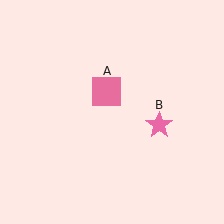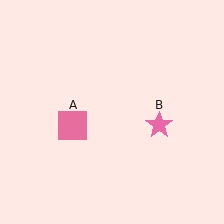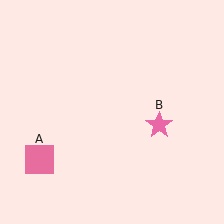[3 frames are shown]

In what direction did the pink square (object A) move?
The pink square (object A) moved down and to the left.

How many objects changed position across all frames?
1 object changed position: pink square (object A).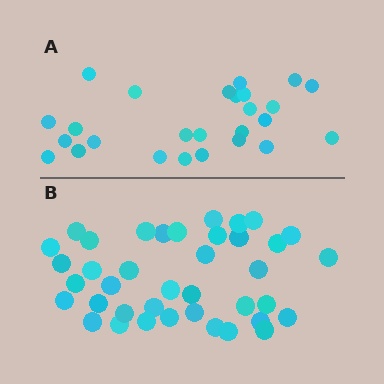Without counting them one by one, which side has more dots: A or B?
Region B (the bottom region) has more dots.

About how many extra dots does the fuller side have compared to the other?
Region B has approximately 15 more dots than region A.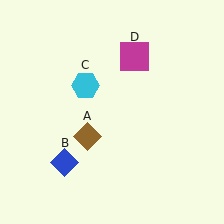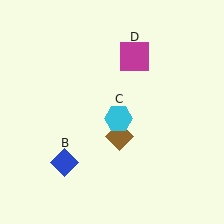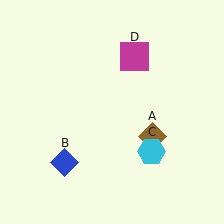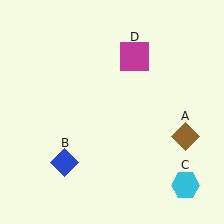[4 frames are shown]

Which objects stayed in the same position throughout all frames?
Blue diamond (object B) and magenta square (object D) remained stationary.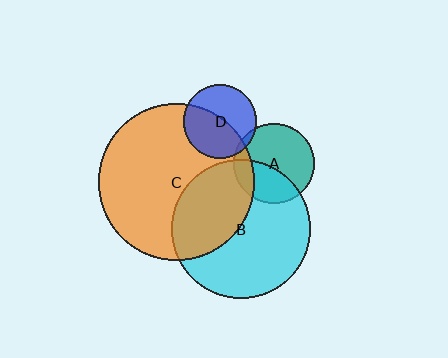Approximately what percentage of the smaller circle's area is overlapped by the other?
Approximately 50%.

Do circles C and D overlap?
Yes.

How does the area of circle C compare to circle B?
Approximately 1.3 times.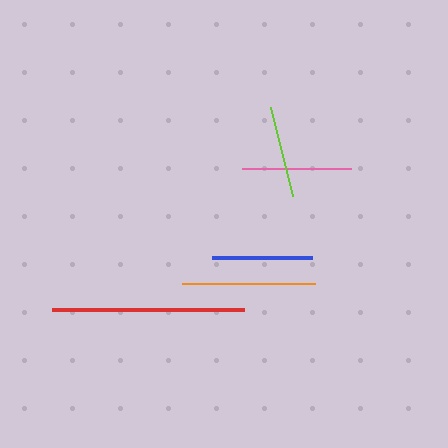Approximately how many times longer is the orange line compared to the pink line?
The orange line is approximately 1.2 times the length of the pink line.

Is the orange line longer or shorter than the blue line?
The orange line is longer than the blue line.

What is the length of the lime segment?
The lime segment is approximately 92 pixels long.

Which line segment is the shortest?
The lime line is the shortest at approximately 92 pixels.